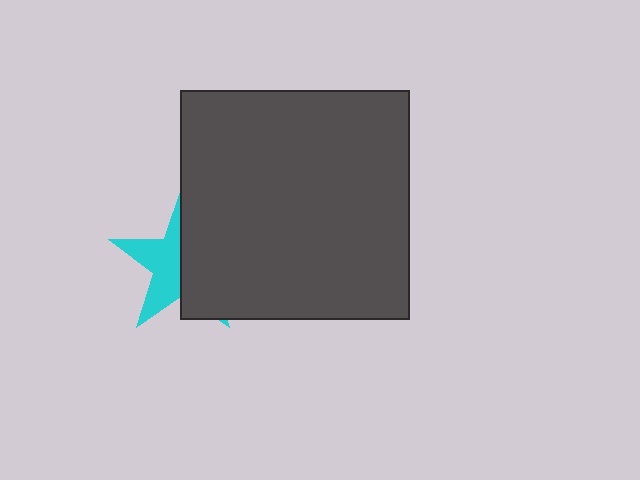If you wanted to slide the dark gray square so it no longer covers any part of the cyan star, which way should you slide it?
Slide it right — that is the most direct way to separate the two shapes.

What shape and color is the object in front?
The object in front is a dark gray square.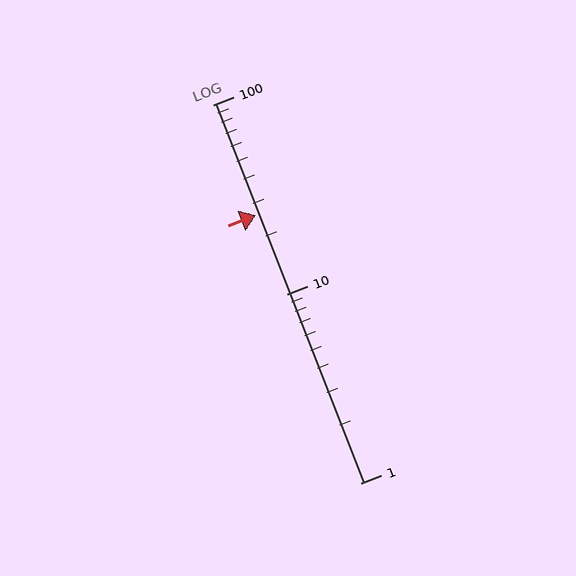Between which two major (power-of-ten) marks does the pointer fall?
The pointer is between 10 and 100.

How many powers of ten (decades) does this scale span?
The scale spans 2 decades, from 1 to 100.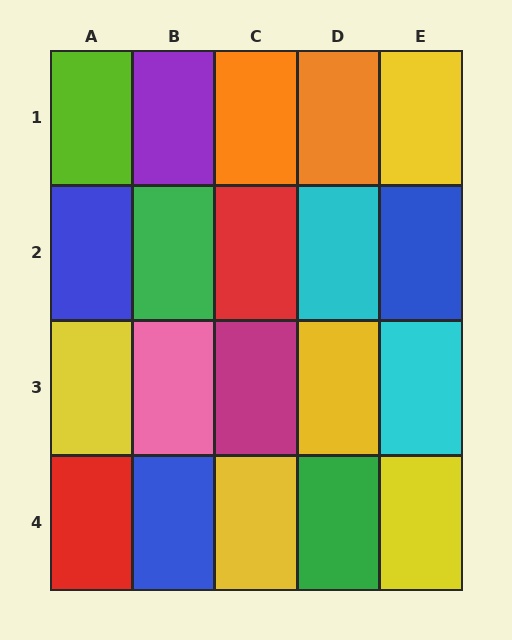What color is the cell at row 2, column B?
Green.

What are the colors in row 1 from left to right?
Lime, purple, orange, orange, yellow.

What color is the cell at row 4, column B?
Blue.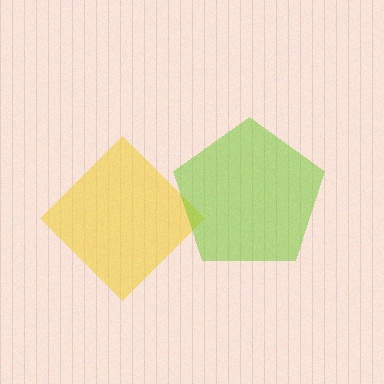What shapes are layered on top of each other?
The layered shapes are: a yellow diamond, a lime pentagon.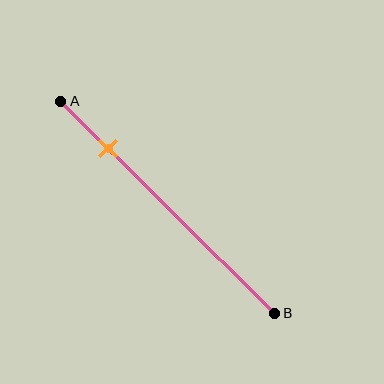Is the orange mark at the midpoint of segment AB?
No, the mark is at about 20% from A, not at the 50% midpoint.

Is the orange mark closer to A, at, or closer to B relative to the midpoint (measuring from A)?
The orange mark is closer to point A than the midpoint of segment AB.